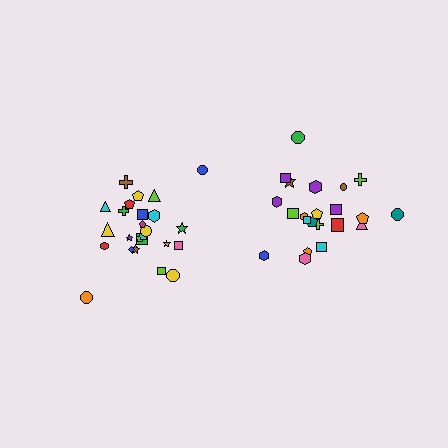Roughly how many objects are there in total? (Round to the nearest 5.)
Roughly 45 objects in total.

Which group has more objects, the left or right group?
The left group.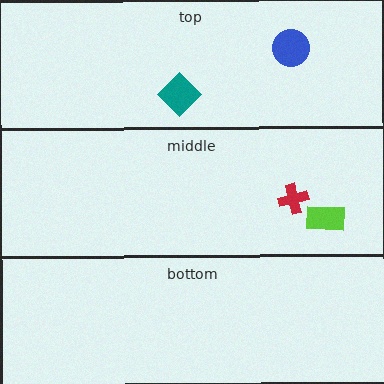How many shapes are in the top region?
2.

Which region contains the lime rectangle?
The middle region.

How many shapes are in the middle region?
2.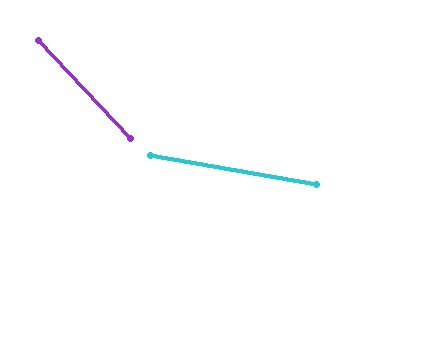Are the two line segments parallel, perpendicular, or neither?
Neither parallel nor perpendicular — they differ by about 37°.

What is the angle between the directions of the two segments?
Approximately 37 degrees.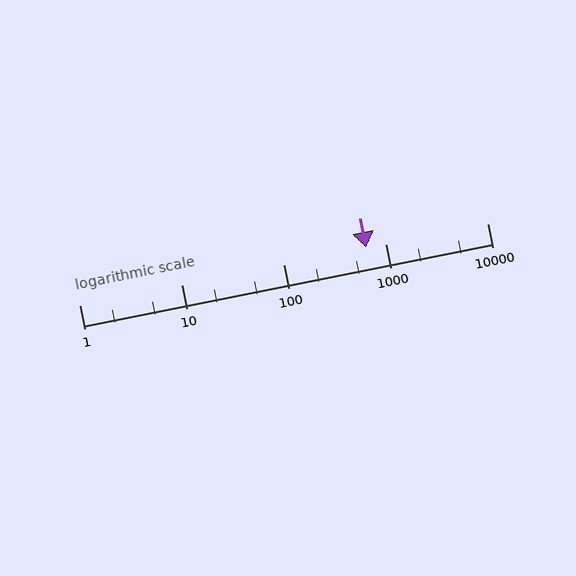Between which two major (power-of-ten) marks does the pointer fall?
The pointer is between 100 and 1000.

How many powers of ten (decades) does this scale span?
The scale spans 4 decades, from 1 to 10000.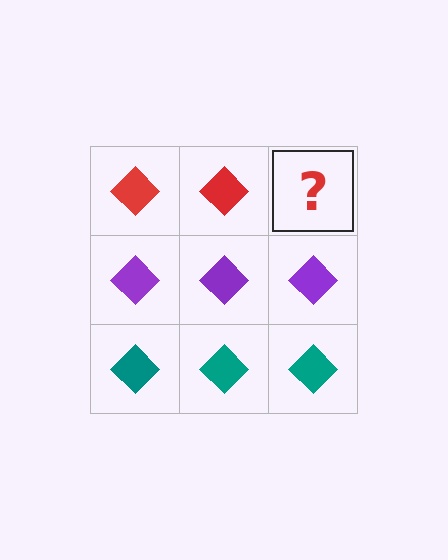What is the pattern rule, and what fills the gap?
The rule is that each row has a consistent color. The gap should be filled with a red diamond.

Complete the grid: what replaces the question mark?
The question mark should be replaced with a red diamond.